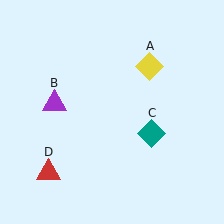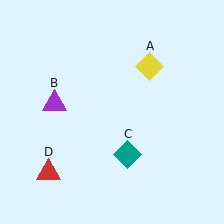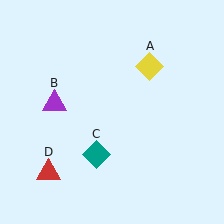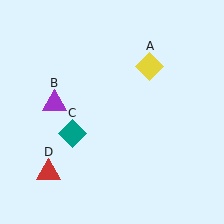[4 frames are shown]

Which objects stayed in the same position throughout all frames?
Yellow diamond (object A) and purple triangle (object B) and red triangle (object D) remained stationary.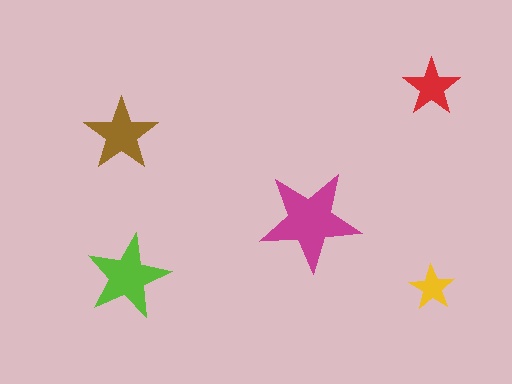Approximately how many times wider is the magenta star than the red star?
About 2 times wider.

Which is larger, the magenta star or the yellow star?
The magenta one.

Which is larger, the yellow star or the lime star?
The lime one.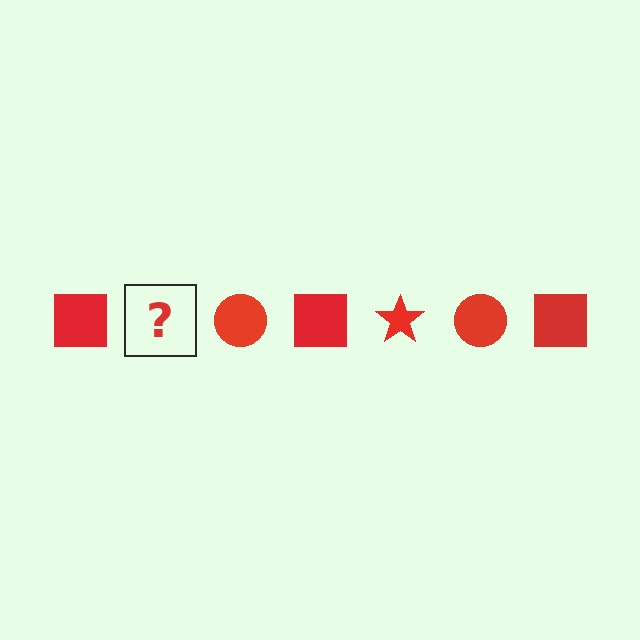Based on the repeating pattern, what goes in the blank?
The blank should be a red star.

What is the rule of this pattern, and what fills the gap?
The rule is that the pattern cycles through square, star, circle shapes in red. The gap should be filled with a red star.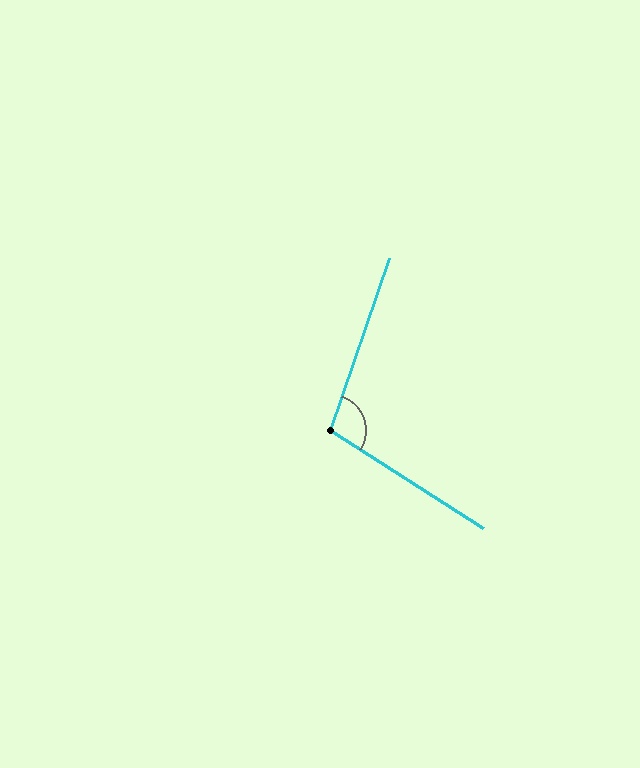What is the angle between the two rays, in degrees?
Approximately 104 degrees.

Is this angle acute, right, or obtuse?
It is obtuse.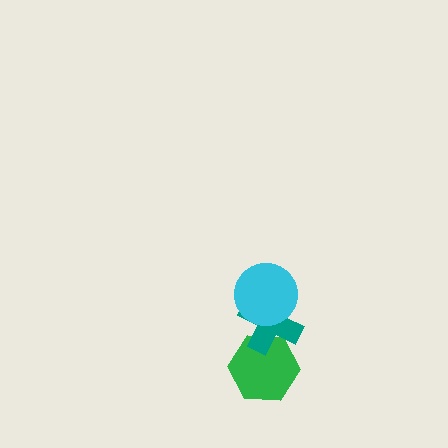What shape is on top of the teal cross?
The cyan circle is on top of the teal cross.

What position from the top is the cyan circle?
The cyan circle is 1st from the top.